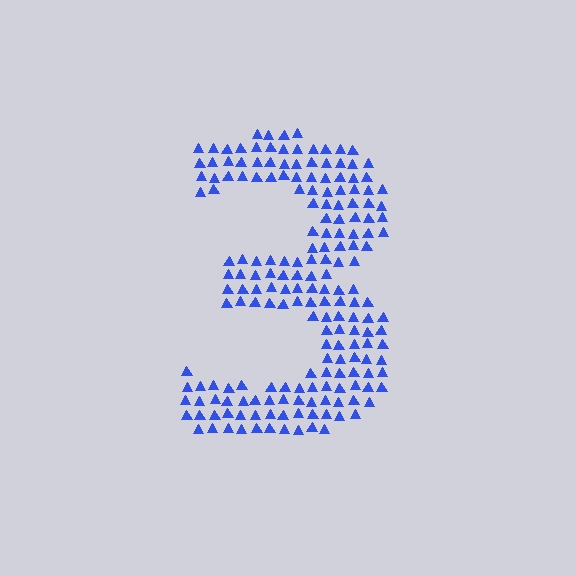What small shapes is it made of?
It is made of small triangles.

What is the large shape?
The large shape is the digit 3.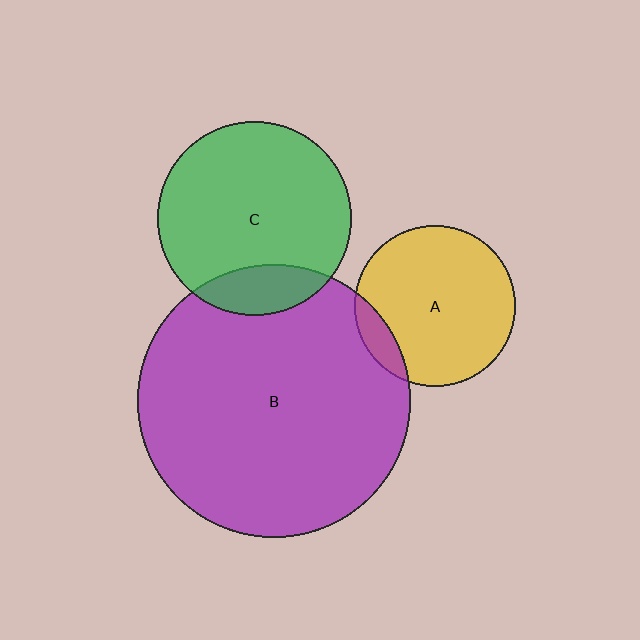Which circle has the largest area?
Circle B (purple).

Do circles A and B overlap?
Yes.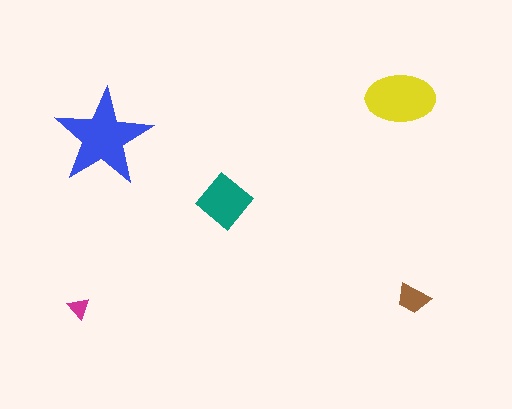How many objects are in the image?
There are 5 objects in the image.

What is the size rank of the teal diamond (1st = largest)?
3rd.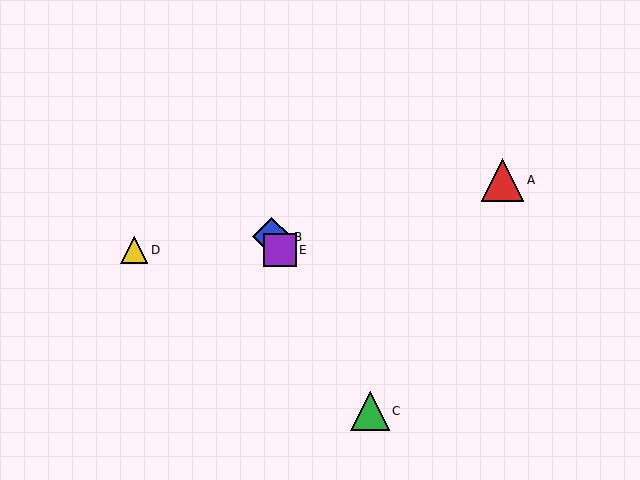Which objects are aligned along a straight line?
Objects B, C, E are aligned along a straight line.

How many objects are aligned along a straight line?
3 objects (B, C, E) are aligned along a straight line.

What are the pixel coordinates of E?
Object E is at (280, 250).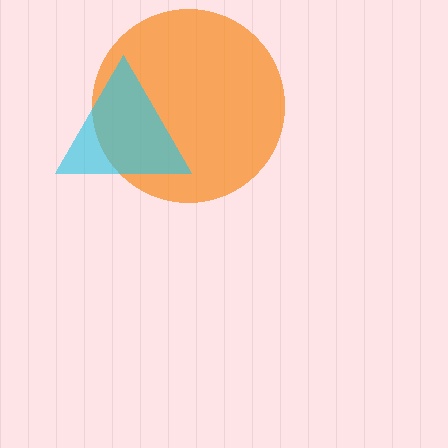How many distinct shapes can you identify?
There are 2 distinct shapes: an orange circle, a cyan triangle.